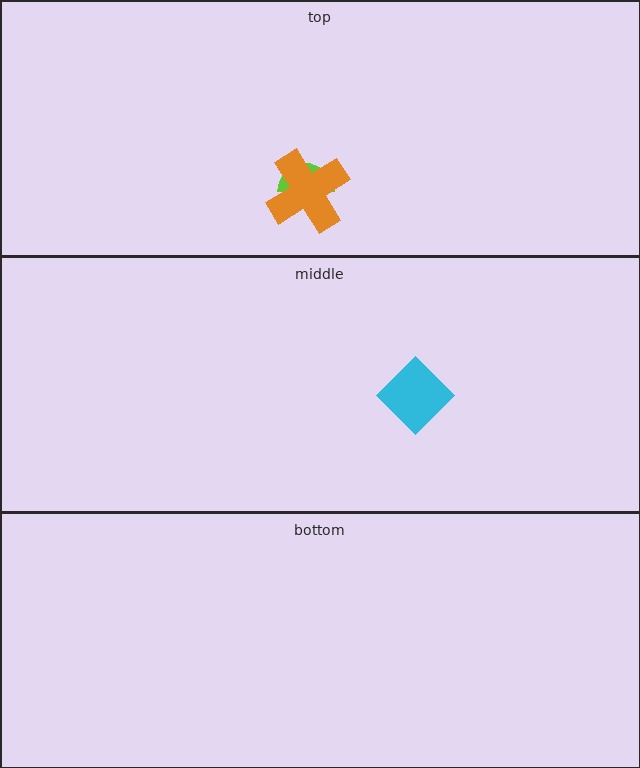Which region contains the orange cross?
The top region.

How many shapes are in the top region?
2.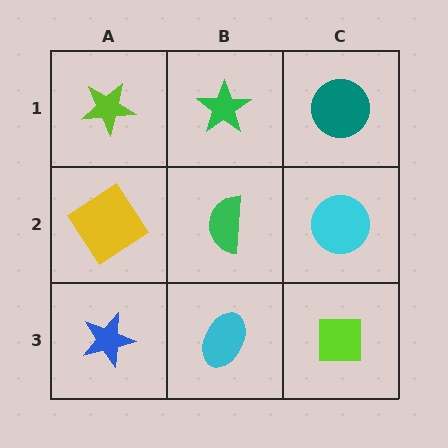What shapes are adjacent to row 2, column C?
A teal circle (row 1, column C), a lime square (row 3, column C), a green semicircle (row 2, column B).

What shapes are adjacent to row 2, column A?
A lime star (row 1, column A), a blue star (row 3, column A), a green semicircle (row 2, column B).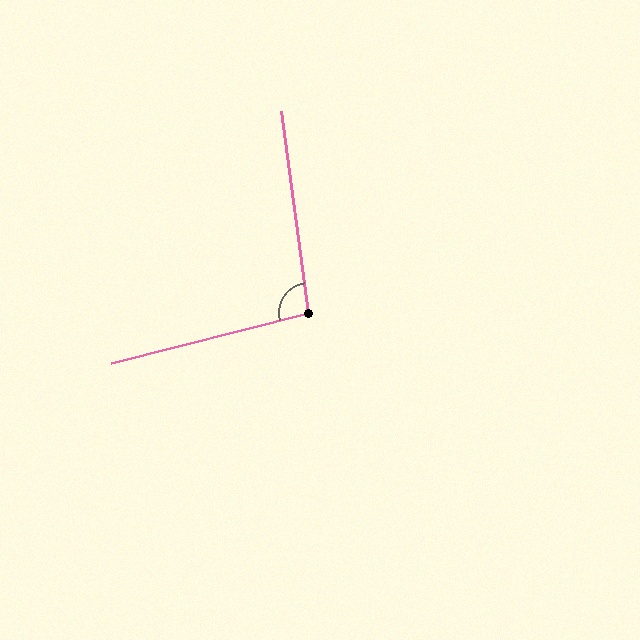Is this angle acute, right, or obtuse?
It is obtuse.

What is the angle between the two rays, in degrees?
Approximately 97 degrees.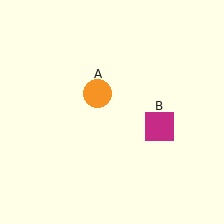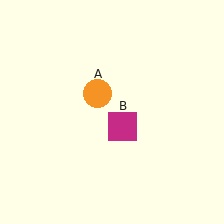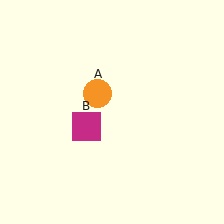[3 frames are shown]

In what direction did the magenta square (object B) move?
The magenta square (object B) moved left.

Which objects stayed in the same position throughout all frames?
Orange circle (object A) remained stationary.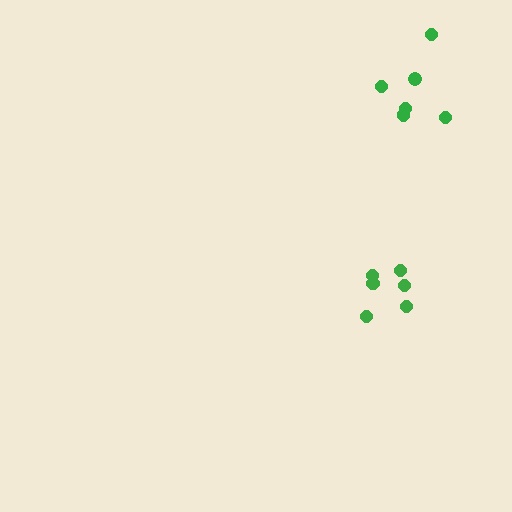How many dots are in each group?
Group 1: 6 dots, Group 2: 6 dots (12 total).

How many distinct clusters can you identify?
There are 2 distinct clusters.